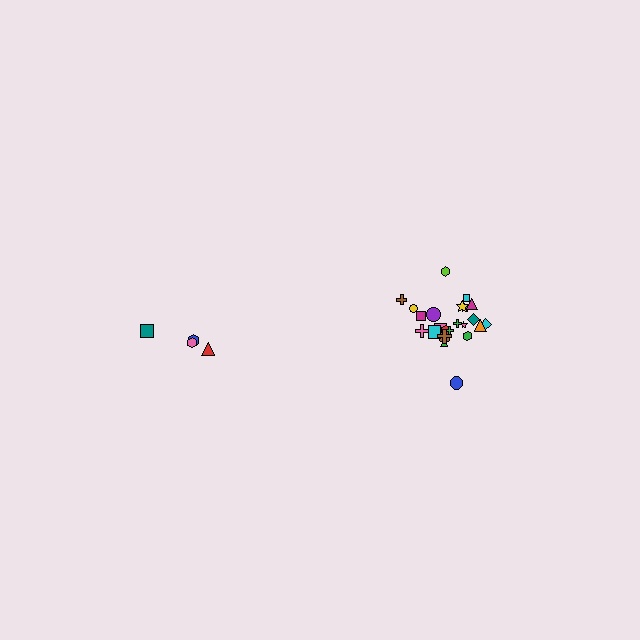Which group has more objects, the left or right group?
The right group.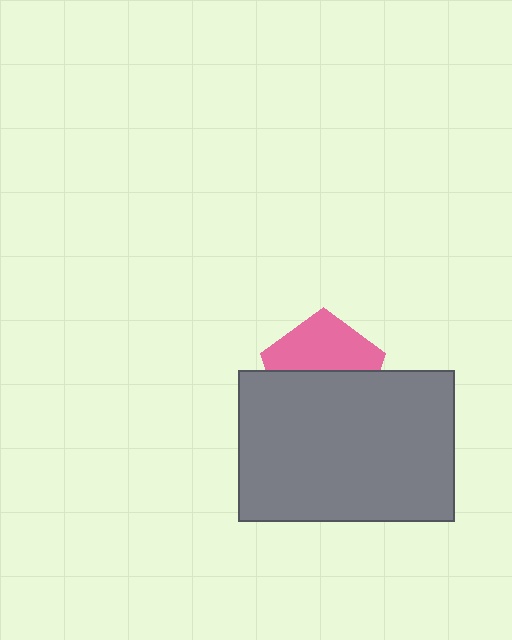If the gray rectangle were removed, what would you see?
You would see the complete pink pentagon.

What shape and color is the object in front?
The object in front is a gray rectangle.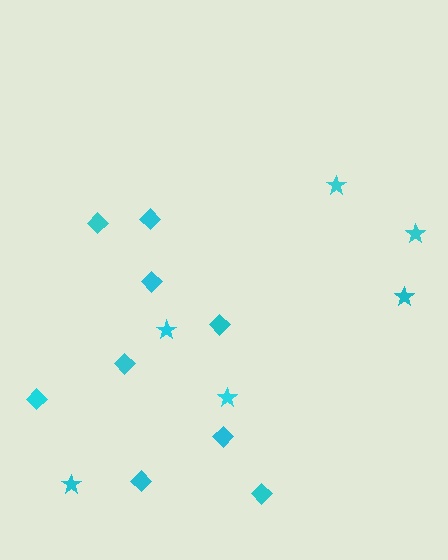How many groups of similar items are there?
There are 2 groups: one group of diamonds (9) and one group of stars (6).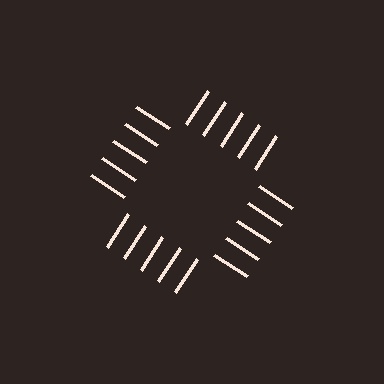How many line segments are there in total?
20 — 5 along each of the 4 edges.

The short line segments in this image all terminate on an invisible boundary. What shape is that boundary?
An illusory square — the line segments terminate on its edges but no continuous stroke is drawn.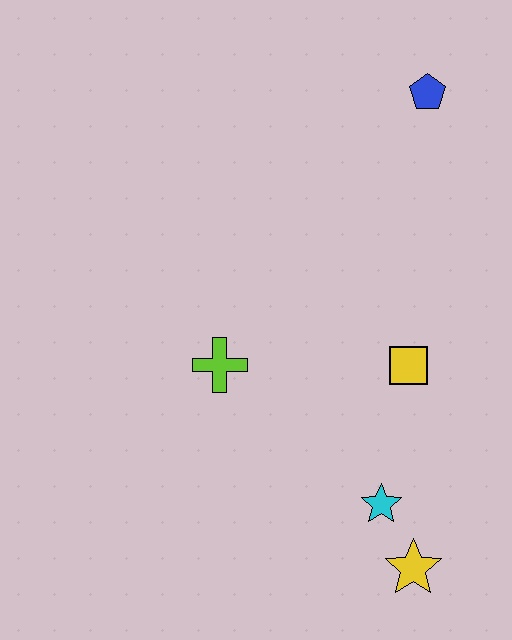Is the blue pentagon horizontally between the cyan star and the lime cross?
No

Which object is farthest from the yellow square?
The blue pentagon is farthest from the yellow square.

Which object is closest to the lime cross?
The yellow square is closest to the lime cross.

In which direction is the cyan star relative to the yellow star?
The cyan star is above the yellow star.